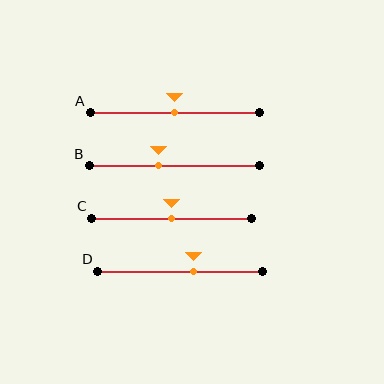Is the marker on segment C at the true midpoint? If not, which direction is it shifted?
Yes, the marker on segment C is at the true midpoint.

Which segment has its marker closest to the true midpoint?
Segment A has its marker closest to the true midpoint.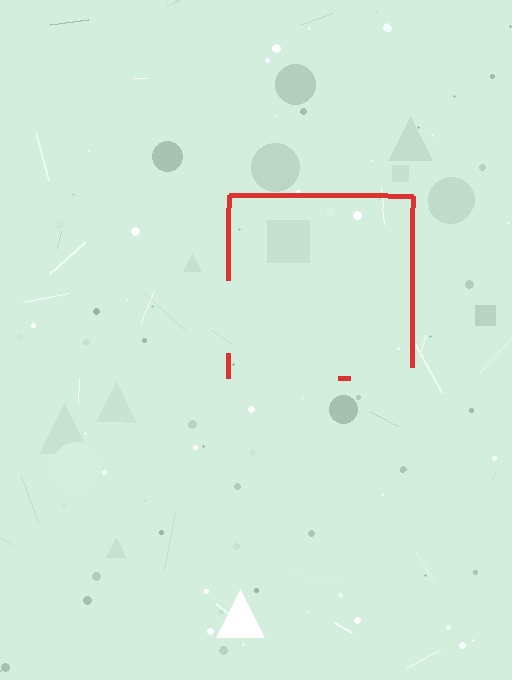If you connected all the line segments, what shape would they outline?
They would outline a square.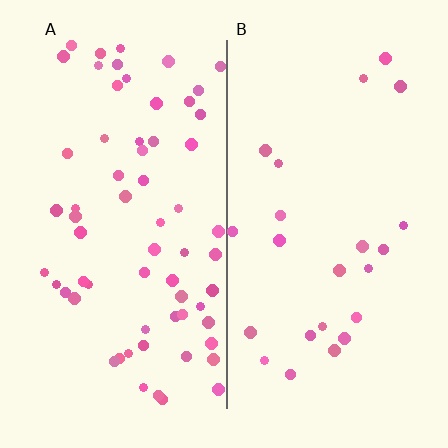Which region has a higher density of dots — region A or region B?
A (the left).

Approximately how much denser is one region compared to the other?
Approximately 2.7× — region A over region B.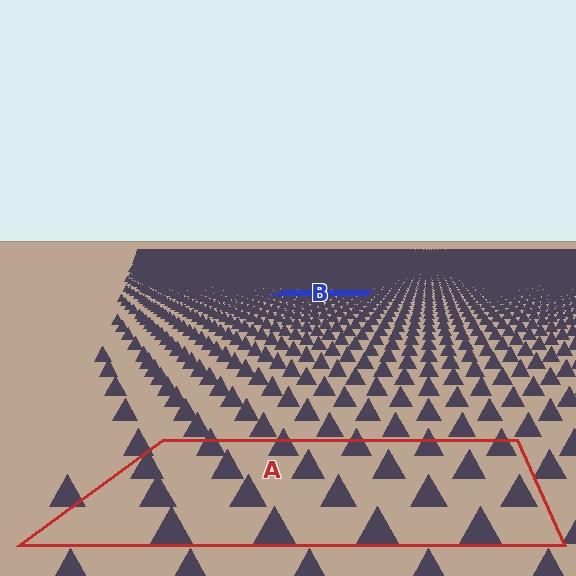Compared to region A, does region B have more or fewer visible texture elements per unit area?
Region B has more texture elements per unit area — they are packed more densely because it is farther away.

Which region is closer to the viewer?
Region A is closer. The texture elements there are larger and more spread out.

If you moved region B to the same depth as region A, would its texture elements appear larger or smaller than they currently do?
They would appear larger. At a closer depth, the same texture elements are projected at a bigger on-screen size.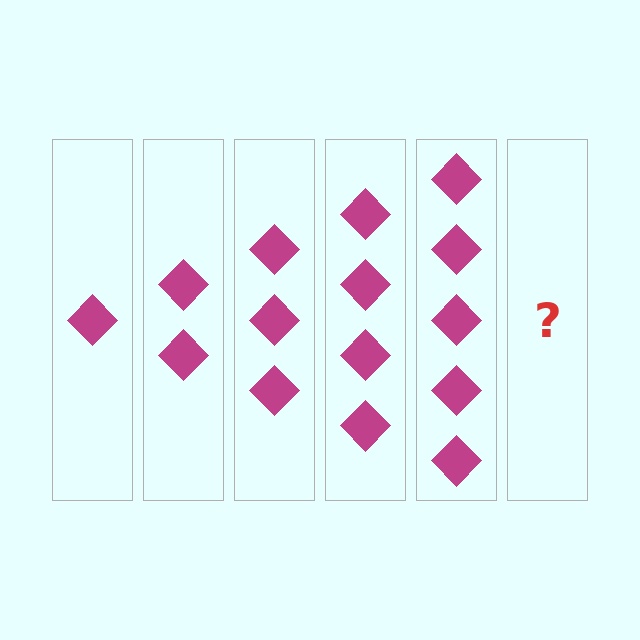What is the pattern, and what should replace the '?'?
The pattern is that each step adds one more diamond. The '?' should be 6 diamonds.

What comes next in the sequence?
The next element should be 6 diamonds.